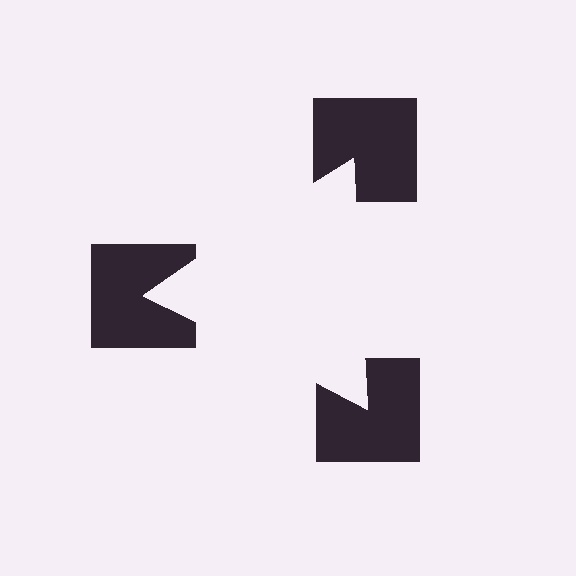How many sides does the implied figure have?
3 sides.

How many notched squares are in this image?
There are 3 — one at each vertex of the illusory triangle.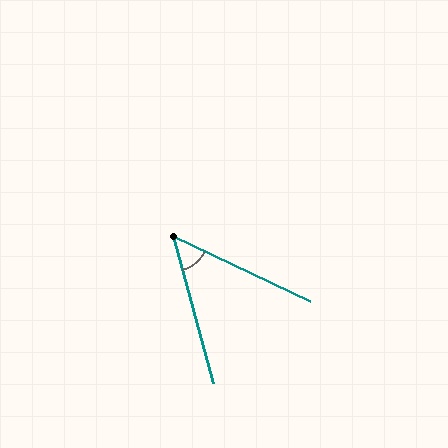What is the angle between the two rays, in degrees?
Approximately 50 degrees.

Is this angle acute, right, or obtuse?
It is acute.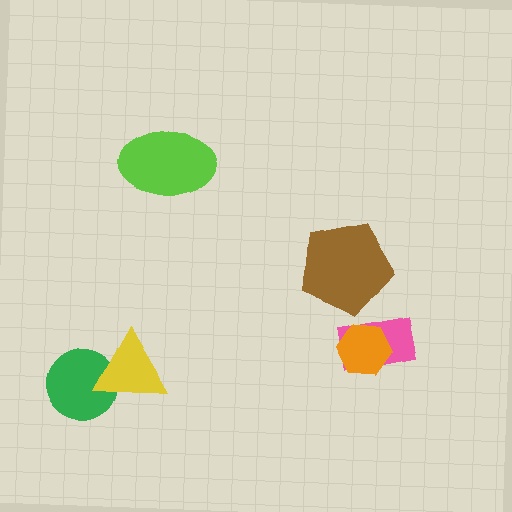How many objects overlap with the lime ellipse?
0 objects overlap with the lime ellipse.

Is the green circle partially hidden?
Yes, it is partially covered by another shape.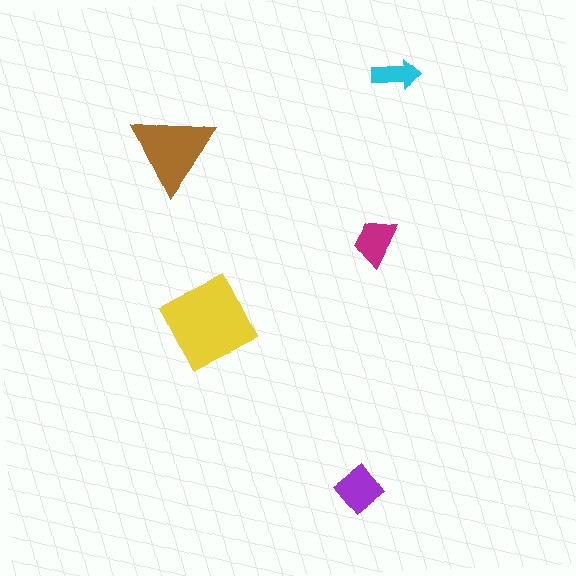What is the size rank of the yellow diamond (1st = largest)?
1st.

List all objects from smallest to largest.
The cyan arrow, the magenta trapezoid, the purple diamond, the brown triangle, the yellow diamond.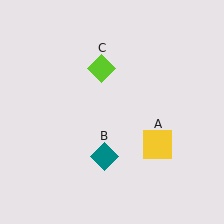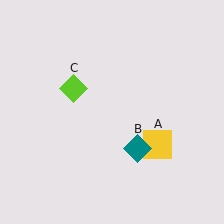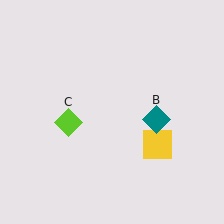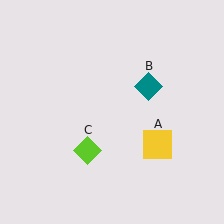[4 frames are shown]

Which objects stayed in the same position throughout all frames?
Yellow square (object A) remained stationary.